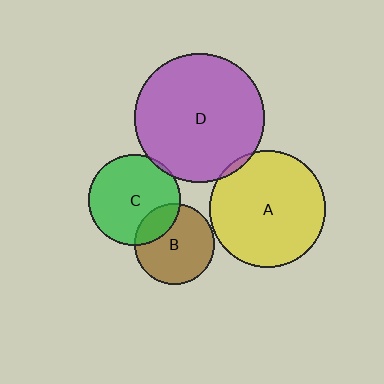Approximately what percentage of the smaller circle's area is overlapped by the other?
Approximately 5%.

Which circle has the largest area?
Circle D (purple).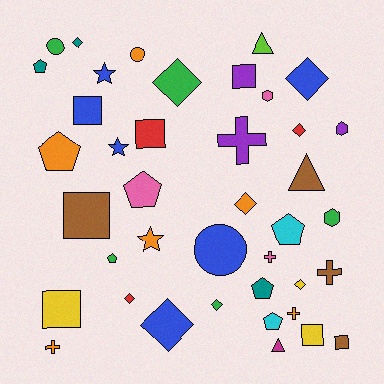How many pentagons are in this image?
There are 7 pentagons.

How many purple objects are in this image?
There are 3 purple objects.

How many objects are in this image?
There are 40 objects.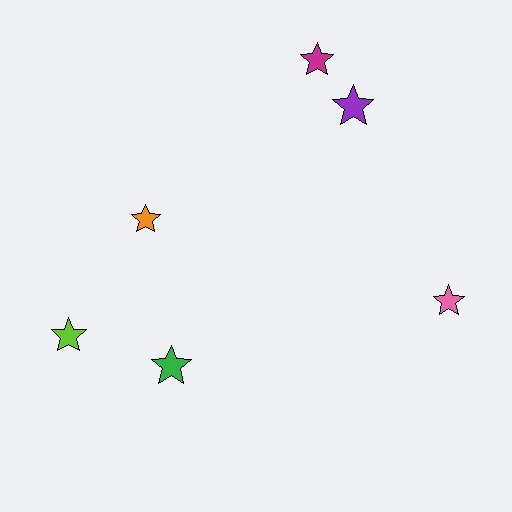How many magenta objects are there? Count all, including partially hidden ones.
There is 1 magenta object.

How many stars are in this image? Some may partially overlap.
There are 6 stars.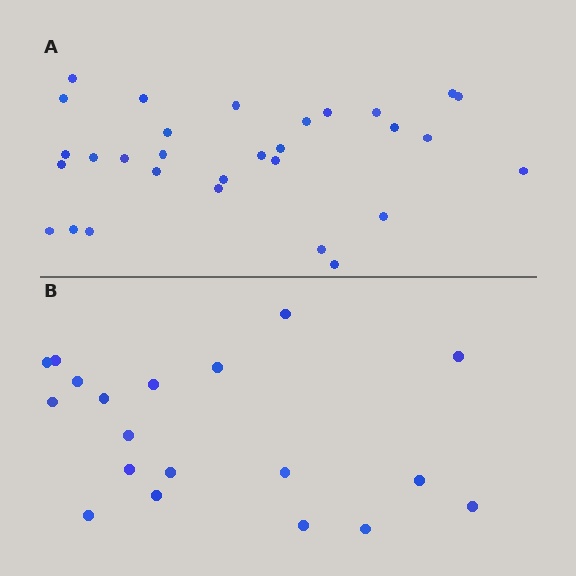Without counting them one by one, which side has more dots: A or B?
Region A (the top region) has more dots.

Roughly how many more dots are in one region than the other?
Region A has roughly 12 or so more dots than region B.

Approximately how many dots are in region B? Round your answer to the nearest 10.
About 20 dots. (The exact count is 19, which rounds to 20.)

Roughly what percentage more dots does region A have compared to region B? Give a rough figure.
About 60% more.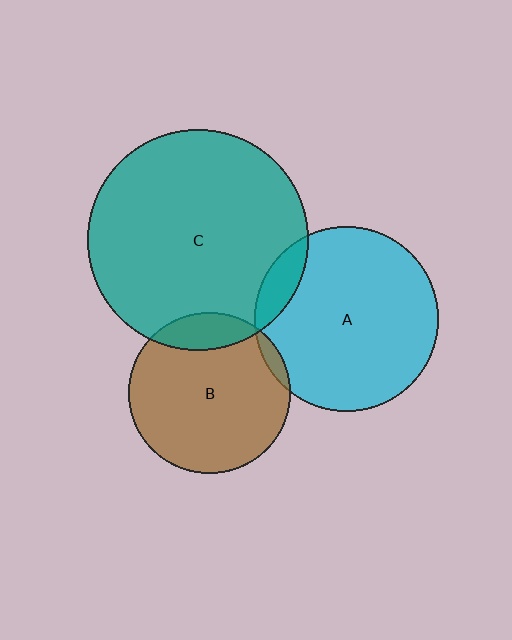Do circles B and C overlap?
Yes.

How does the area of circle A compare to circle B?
Approximately 1.3 times.